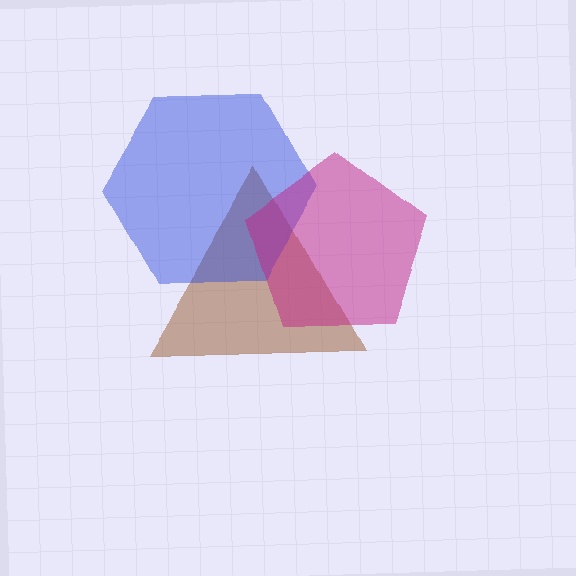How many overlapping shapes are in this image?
There are 3 overlapping shapes in the image.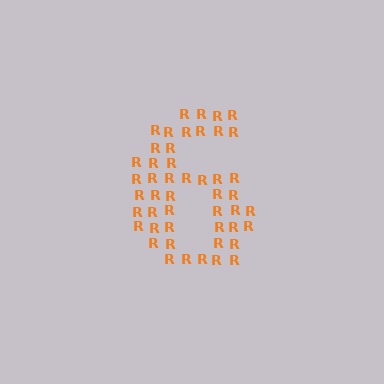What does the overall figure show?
The overall figure shows the digit 6.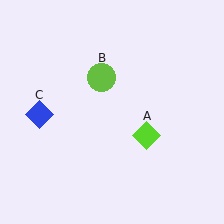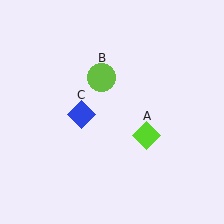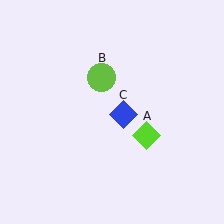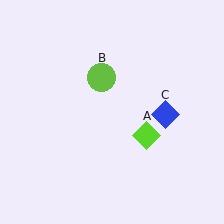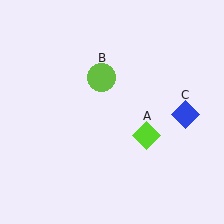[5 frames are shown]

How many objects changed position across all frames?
1 object changed position: blue diamond (object C).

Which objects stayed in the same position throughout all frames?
Lime diamond (object A) and lime circle (object B) remained stationary.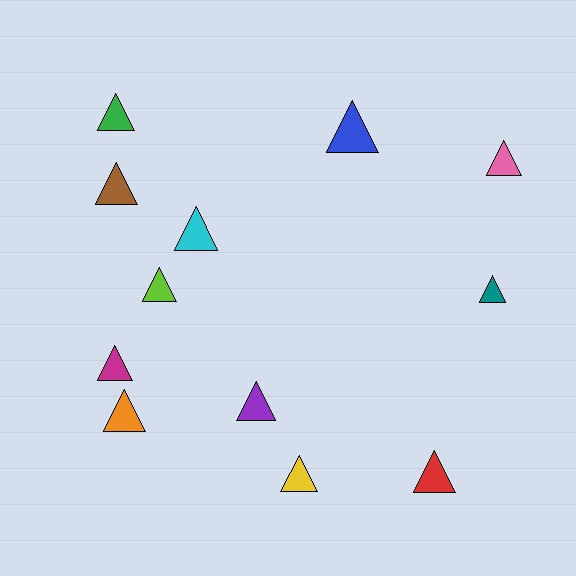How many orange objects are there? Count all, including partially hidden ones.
There is 1 orange object.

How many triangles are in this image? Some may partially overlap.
There are 12 triangles.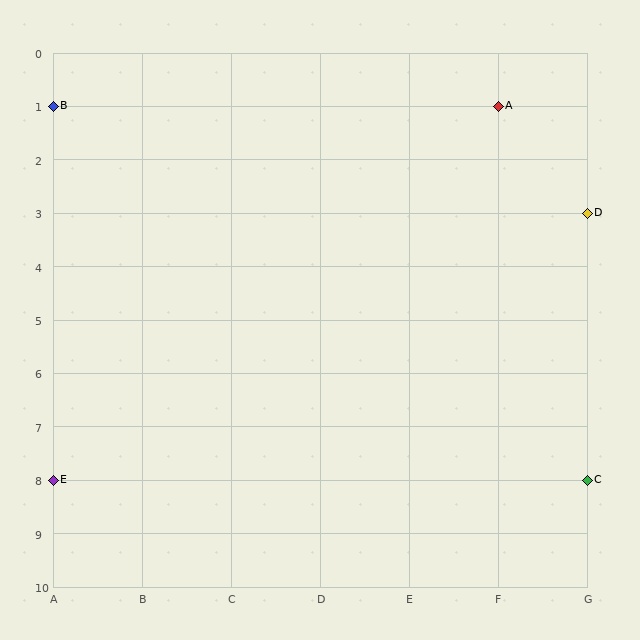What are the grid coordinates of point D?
Point D is at grid coordinates (G, 3).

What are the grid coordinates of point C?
Point C is at grid coordinates (G, 8).